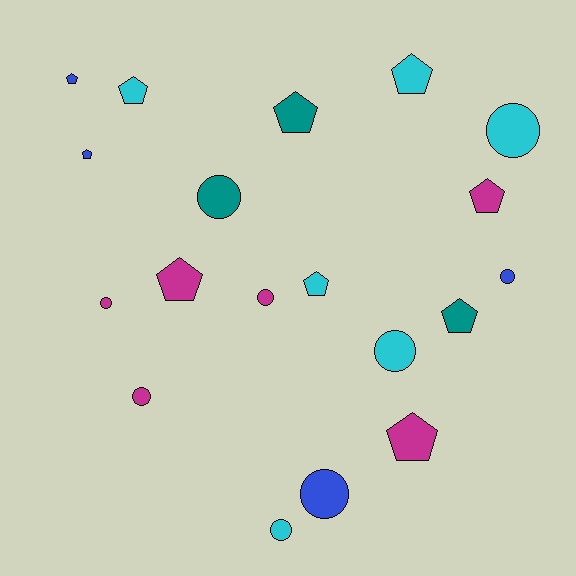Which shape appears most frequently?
Pentagon, with 10 objects.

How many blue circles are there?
There are 2 blue circles.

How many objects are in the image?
There are 19 objects.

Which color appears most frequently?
Cyan, with 6 objects.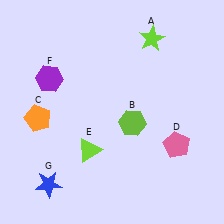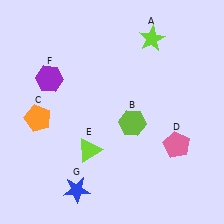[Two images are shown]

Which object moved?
The blue star (G) moved right.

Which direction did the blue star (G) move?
The blue star (G) moved right.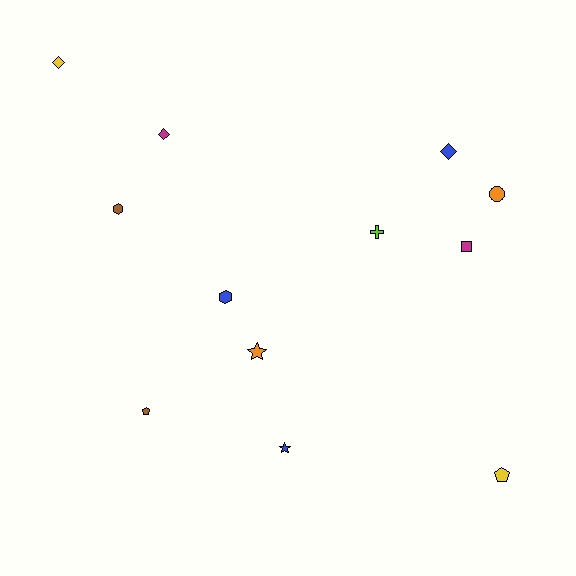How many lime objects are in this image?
There is 1 lime object.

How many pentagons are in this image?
There are 2 pentagons.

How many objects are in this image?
There are 12 objects.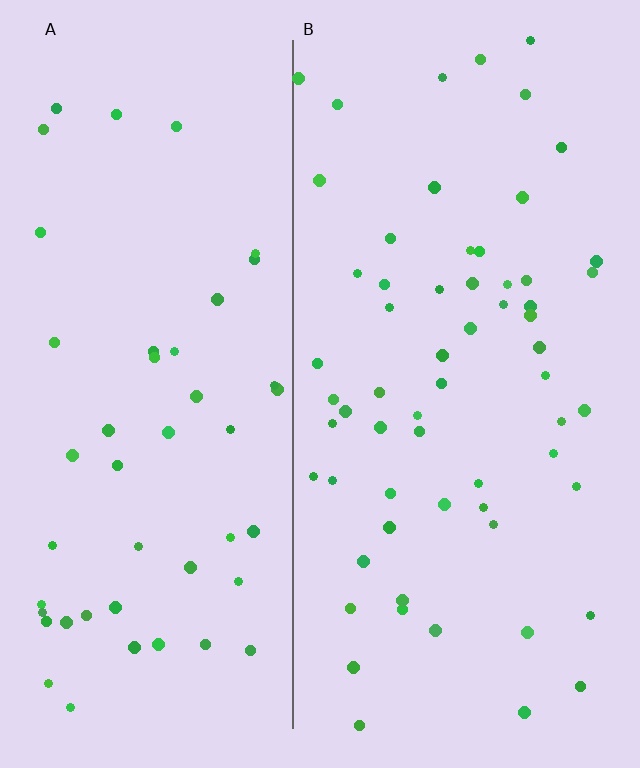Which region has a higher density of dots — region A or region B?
B (the right).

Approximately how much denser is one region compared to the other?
Approximately 1.3× — region B over region A.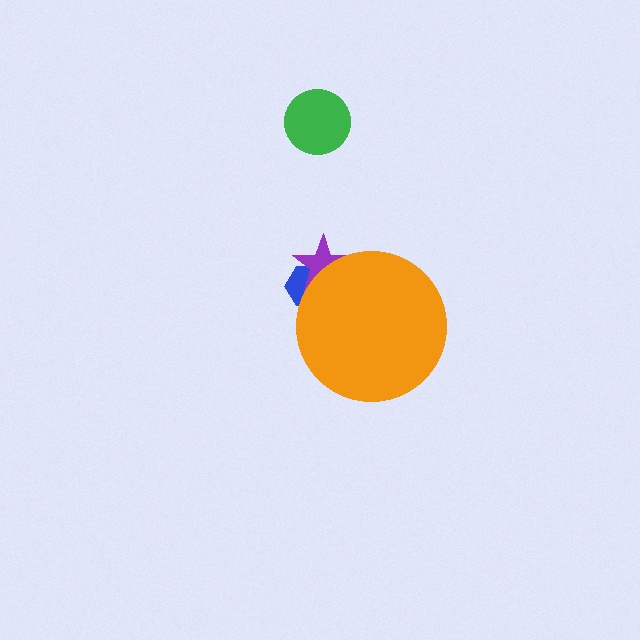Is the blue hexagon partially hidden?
Yes, the blue hexagon is partially hidden behind the orange circle.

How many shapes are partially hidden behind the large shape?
2 shapes are partially hidden.